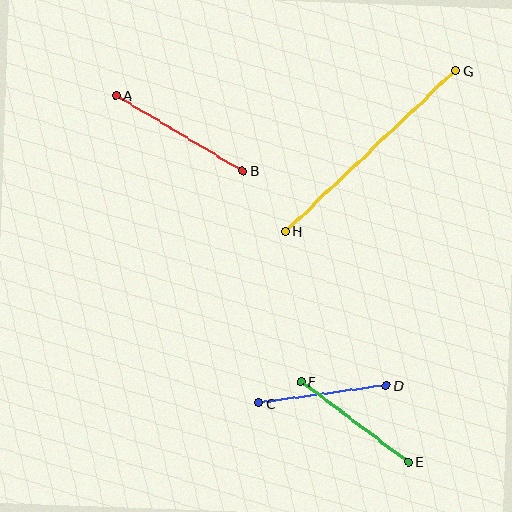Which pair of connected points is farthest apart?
Points G and H are farthest apart.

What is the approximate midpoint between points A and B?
The midpoint is at approximately (179, 133) pixels.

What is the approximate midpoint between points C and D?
The midpoint is at approximately (322, 394) pixels.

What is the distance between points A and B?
The distance is approximately 148 pixels.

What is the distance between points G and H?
The distance is approximately 234 pixels.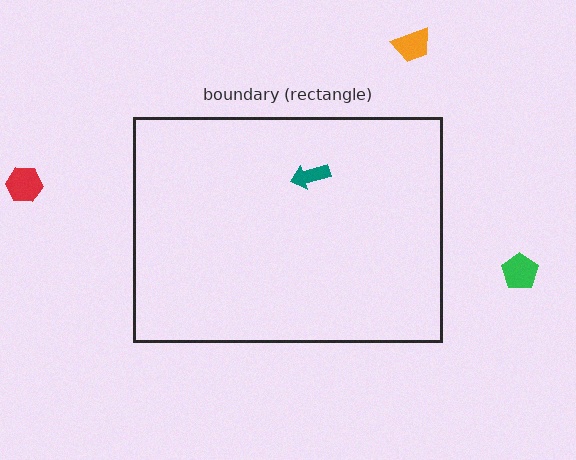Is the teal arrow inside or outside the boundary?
Inside.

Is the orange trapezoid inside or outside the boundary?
Outside.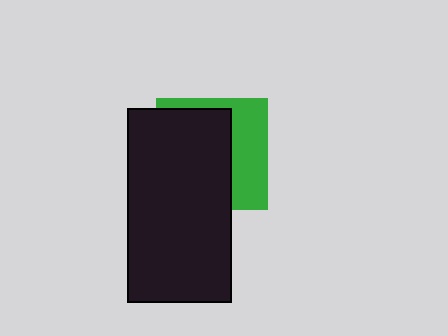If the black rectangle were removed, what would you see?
You would see the complete green square.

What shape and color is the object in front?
The object in front is a black rectangle.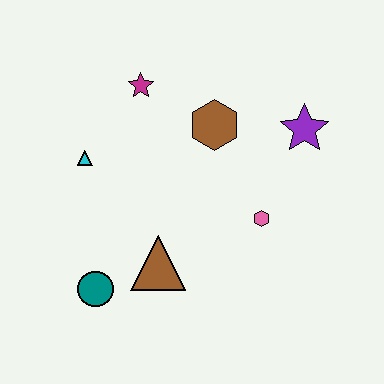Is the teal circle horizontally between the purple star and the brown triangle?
No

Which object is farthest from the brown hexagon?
The teal circle is farthest from the brown hexagon.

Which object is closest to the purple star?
The brown hexagon is closest to the purple star.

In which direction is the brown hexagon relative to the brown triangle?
The brown hexagon is above the brown triangle.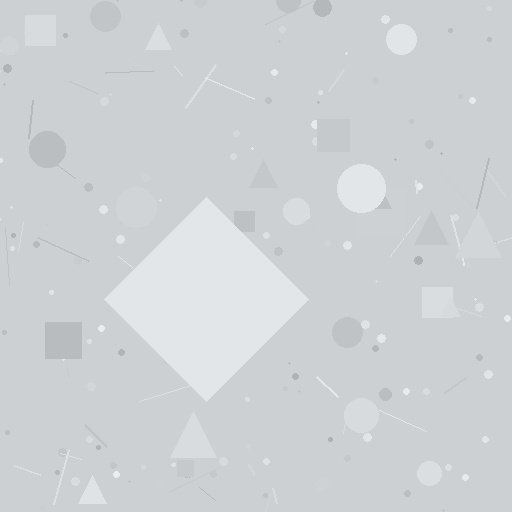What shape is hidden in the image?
A diamond is hidden in the image.